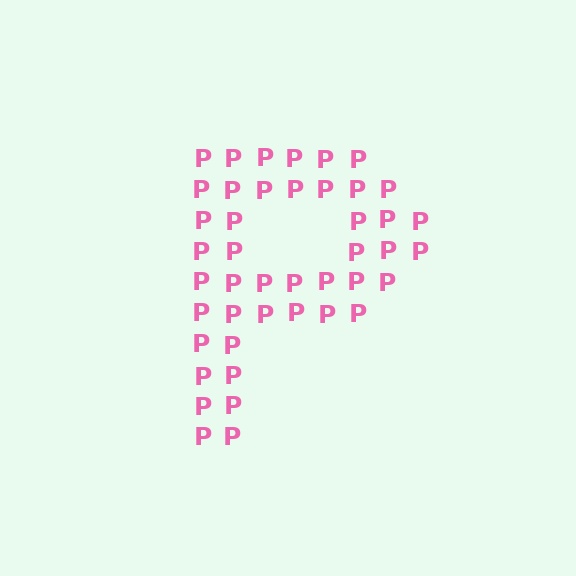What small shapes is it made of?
It is made of small letter P's.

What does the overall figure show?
The overall figure shows the letter P.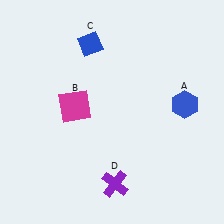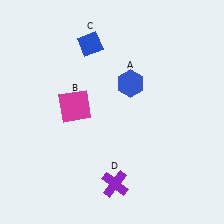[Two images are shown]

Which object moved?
The blue hexagon (A) moved left.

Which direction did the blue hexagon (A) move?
The blue hexagon (A) moved left.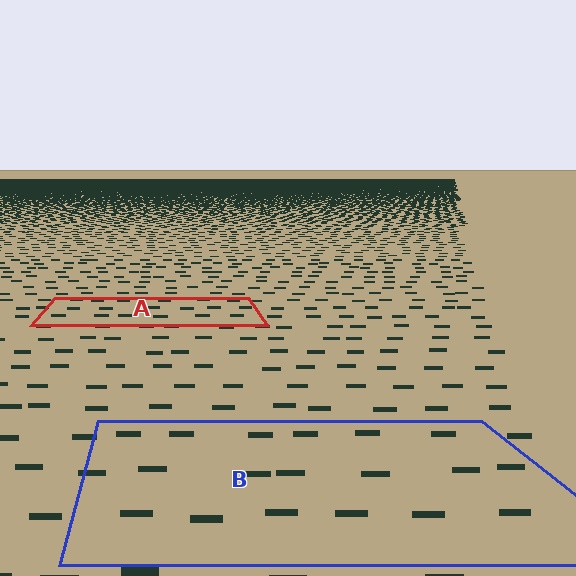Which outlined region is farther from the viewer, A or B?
Region A is farther from the viewer — the texture elements inside it appear smaller and more densely packed.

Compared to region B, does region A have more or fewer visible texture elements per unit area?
Region A has more texture elements per unit area — they are packed more densely because it is farther away.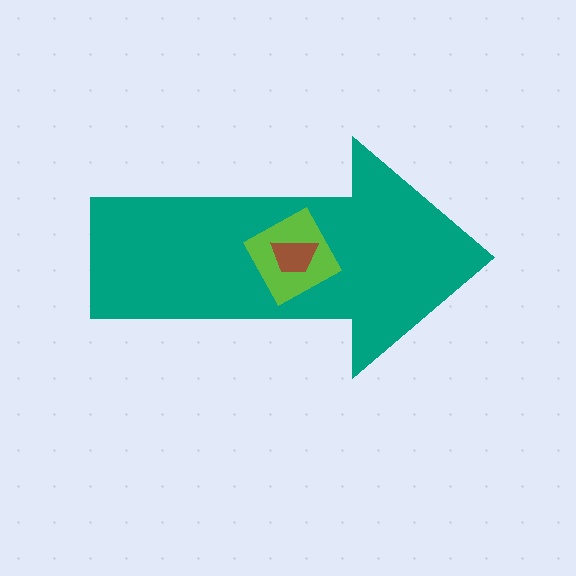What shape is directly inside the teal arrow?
The lime diamond.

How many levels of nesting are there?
3.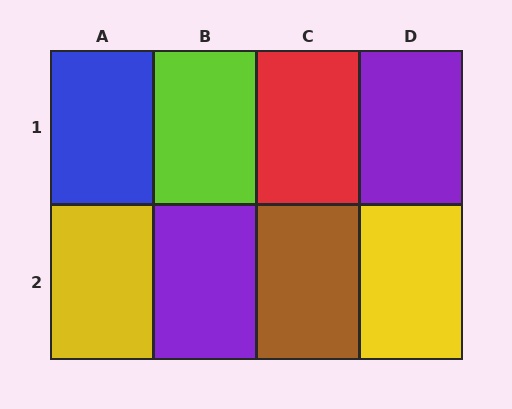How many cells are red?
1 cell is red.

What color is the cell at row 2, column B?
Purple.